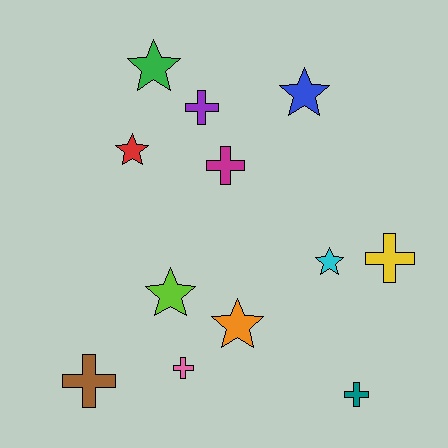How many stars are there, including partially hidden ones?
There are 6 stars.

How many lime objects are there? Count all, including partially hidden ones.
There is 1 lime object.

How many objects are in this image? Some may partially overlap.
There are 12 objects.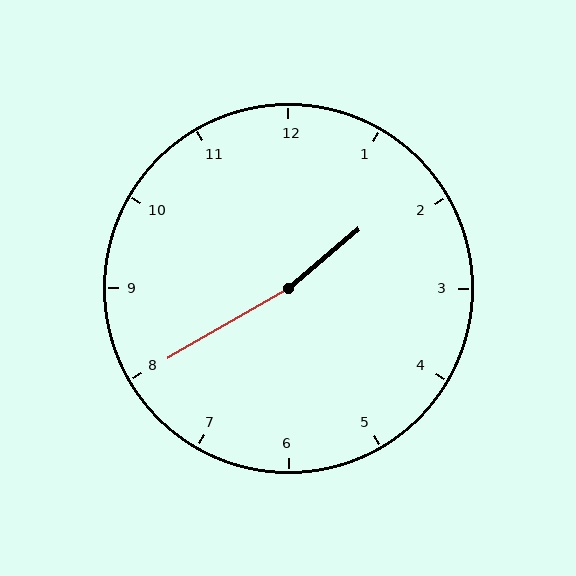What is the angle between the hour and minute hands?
Approximately 170 degrees.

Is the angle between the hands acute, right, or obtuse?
It is obtuse.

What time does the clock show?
1:40.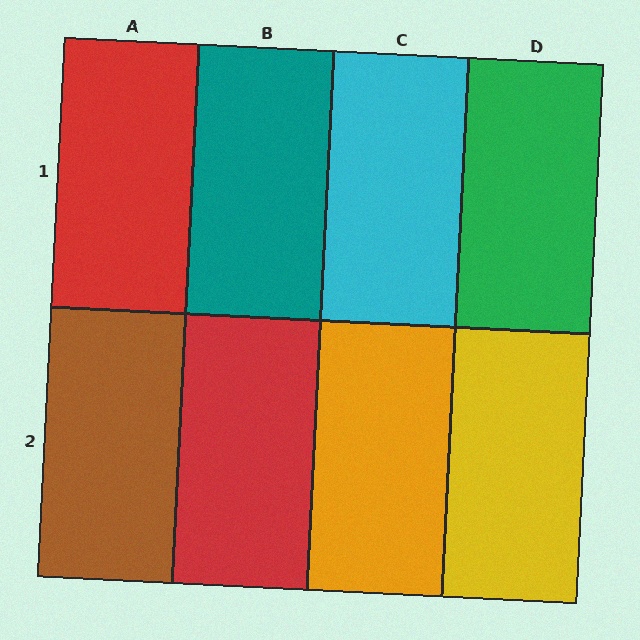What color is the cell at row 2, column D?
Yellow.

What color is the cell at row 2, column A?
Brown.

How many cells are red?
2 cells are red.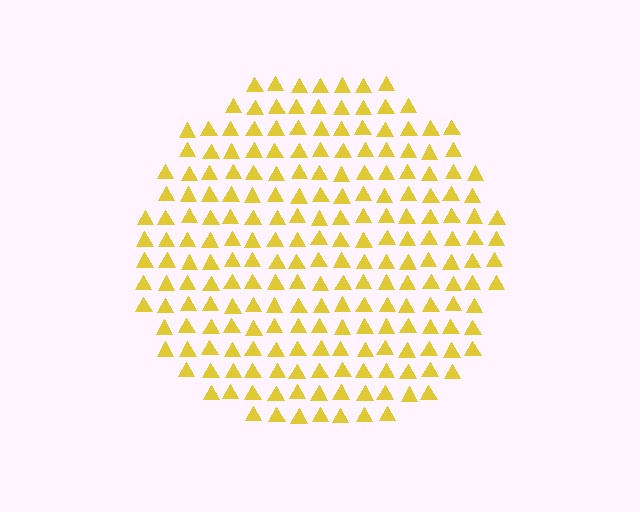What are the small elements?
The small elements are triangles.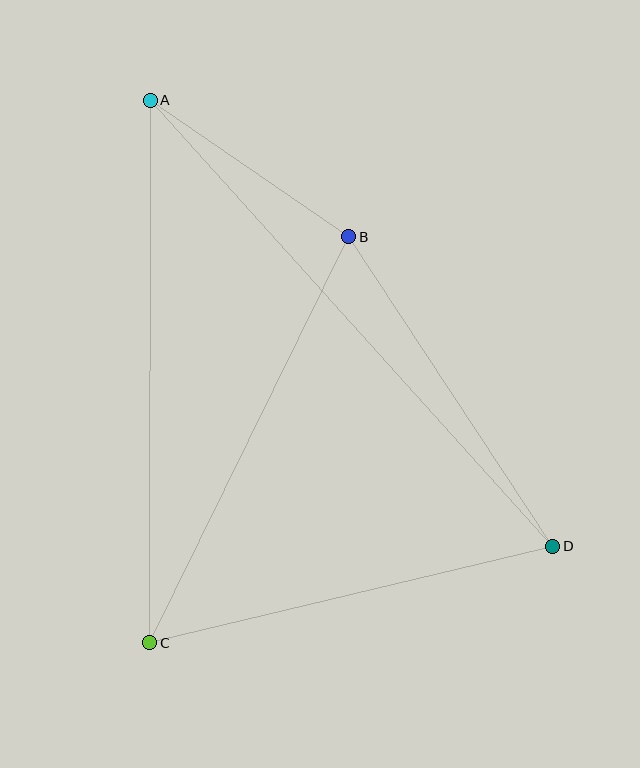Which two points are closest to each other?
Points A and B are closest to each other.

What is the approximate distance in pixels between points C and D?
The distance between C and D is approximately 415 pixels.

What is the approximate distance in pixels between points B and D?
The distance between B and D is approximately 371 pixels.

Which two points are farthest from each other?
Points A and D are farthest from each other.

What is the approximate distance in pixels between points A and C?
The distance between A and C is approximately 543 pixels.